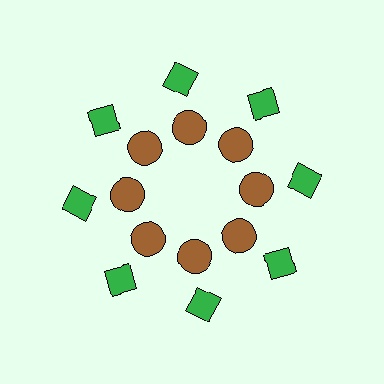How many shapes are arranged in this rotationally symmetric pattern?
There are 16 shapes, arranged in 8 groups of 2.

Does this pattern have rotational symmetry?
Yes, this pattern has 8-fold rotational symmetry. It looks the same after rotating 45 degrees around the center.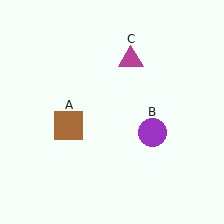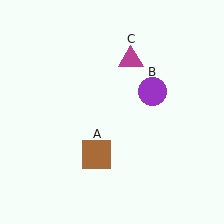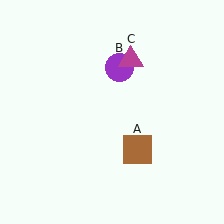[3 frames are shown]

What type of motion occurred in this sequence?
The brown square (object A), purple circle (object B) rotated counterclockwise around the center of the scene.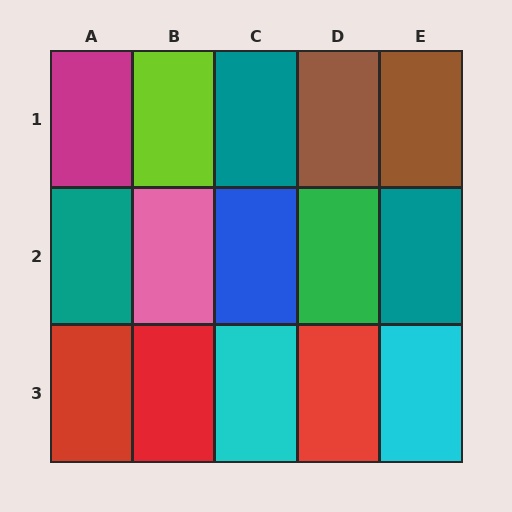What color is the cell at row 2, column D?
Green.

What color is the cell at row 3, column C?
Cyan.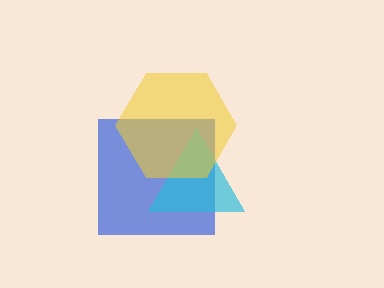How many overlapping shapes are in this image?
There are 3 overlapping shapes in the image.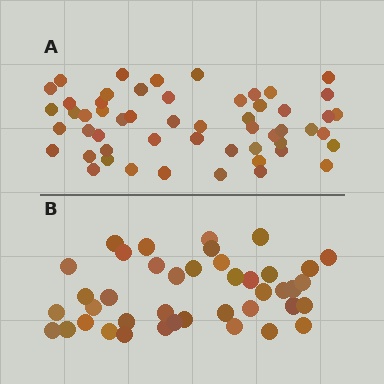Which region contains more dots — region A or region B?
Region A (the top region) has more dots.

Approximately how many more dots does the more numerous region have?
Region A has approximately 15 more dots than region B.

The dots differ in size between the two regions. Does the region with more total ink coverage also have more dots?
No. Region B has more total ink coverage because its dots are larger, but region A actually contains more individual dots. Total area can be misleading — the number of items is what matters here.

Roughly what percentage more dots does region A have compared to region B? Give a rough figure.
About 30% more.